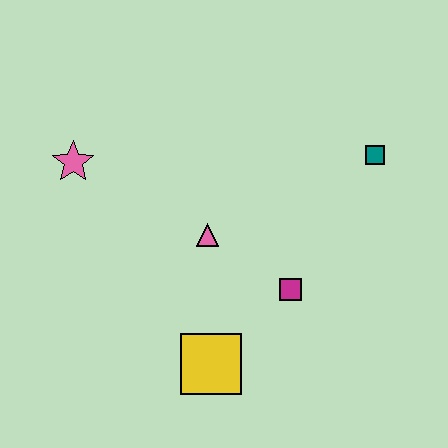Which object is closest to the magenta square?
The pink triangle is closest to the magenta square.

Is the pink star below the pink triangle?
No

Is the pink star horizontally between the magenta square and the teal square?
No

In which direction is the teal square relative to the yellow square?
The teal square is above the yellow square.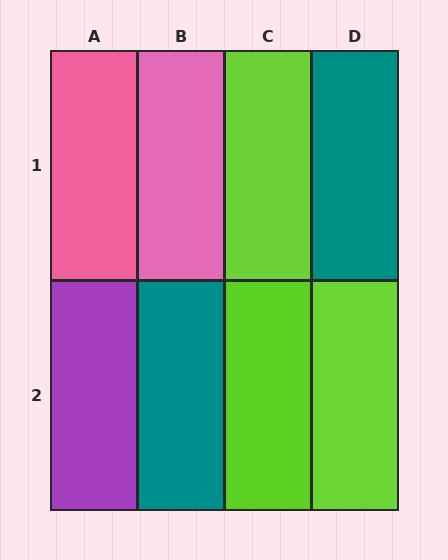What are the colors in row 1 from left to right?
Pink, pink, lime, teal.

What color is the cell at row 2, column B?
Teal.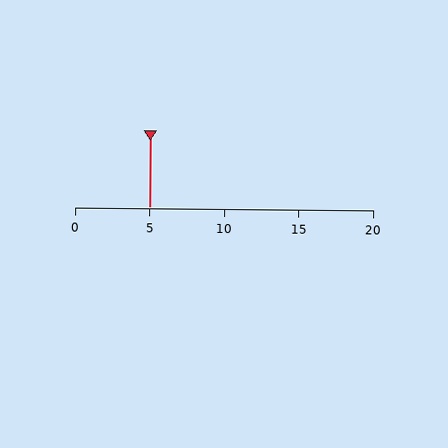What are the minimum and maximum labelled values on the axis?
The axis runs from 0 to 20.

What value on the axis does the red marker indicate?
The marker indicates approximately 5.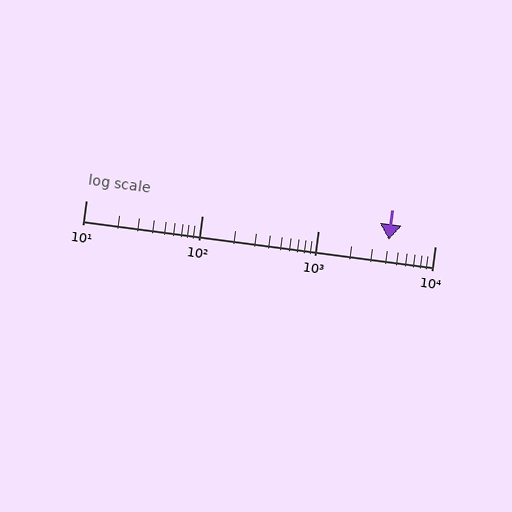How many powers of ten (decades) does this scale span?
The scale spans 3 decades, from 10 to 10000.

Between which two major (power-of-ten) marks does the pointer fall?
The pointer is between 1000 and 10000.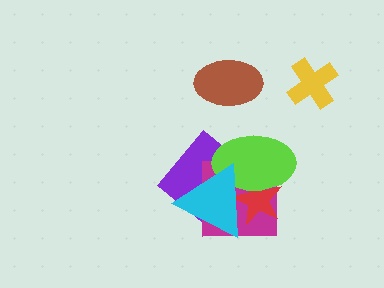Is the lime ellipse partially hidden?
Yes, it is partially covered by another shape.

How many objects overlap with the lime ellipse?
4 objects overlap with the lime ellipse.